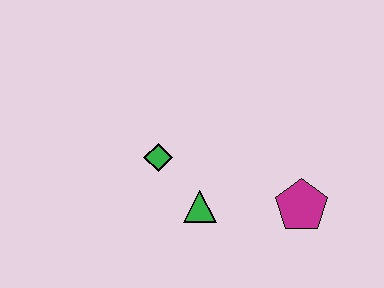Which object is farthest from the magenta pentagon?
The green diamond is farthest from the magenta pentagon.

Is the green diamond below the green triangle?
No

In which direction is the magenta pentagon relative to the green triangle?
The magenta pentagon is to the right of the green triangle.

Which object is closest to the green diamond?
The green triangle is closest to the green diamond.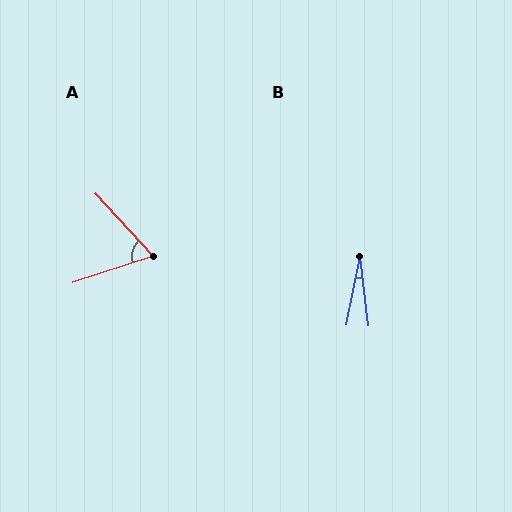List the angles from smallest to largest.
B (18°), A (66°).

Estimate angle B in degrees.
Approximately 18 degrees.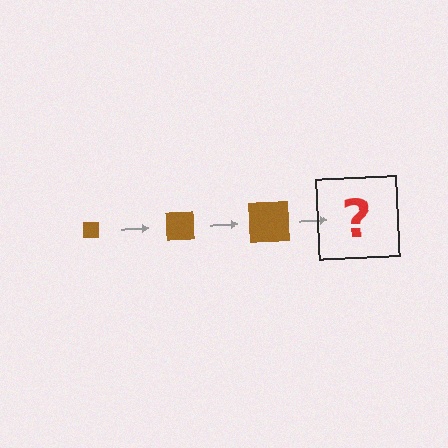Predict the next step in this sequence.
The next step is a brown square, larger than the previous one.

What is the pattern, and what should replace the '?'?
The pattern is that the square gets progressively larger each step. The '?' should be a brown square, larger than the previous one.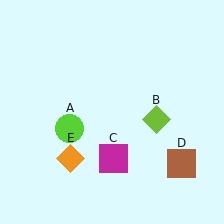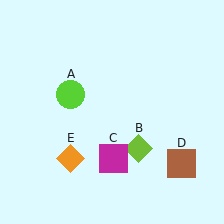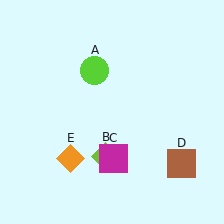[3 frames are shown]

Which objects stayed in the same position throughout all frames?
Magenta square (object C) and brown square (object D) and orange diamond (object E) remained stationary.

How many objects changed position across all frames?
2 objects changed position: lime circle (object A), lime diamond (object B).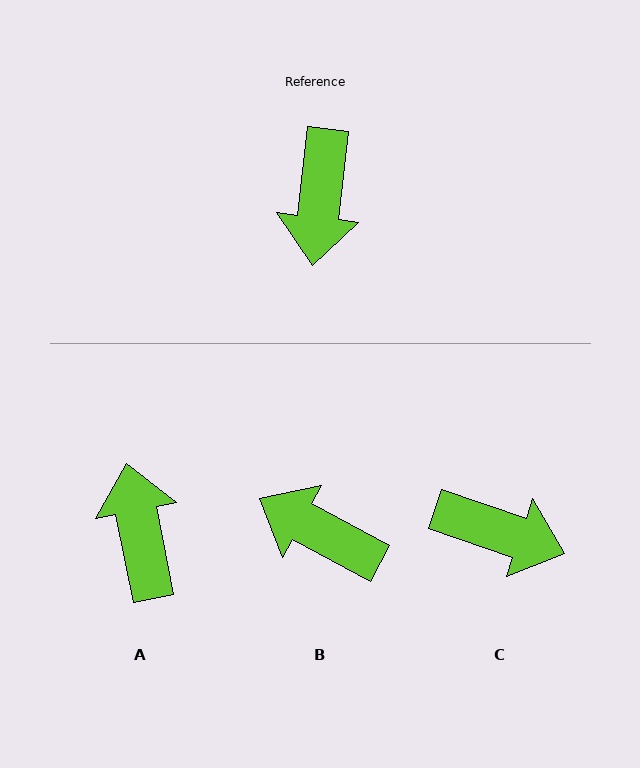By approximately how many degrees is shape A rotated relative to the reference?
Approximately 162 degrees clockwise.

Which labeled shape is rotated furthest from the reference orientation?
A, about 162 degrees away.